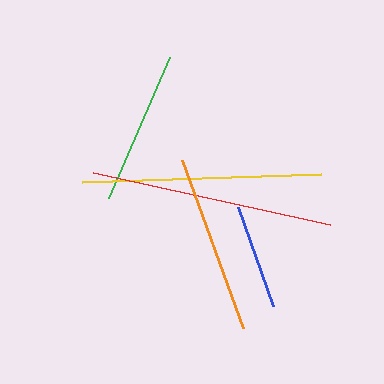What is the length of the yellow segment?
The yellow segment is approximately 239 pixels long.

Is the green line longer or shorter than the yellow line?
The yellow line is longer than the green line.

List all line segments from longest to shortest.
From longest to shortest: red, yellow, orange, green, blue.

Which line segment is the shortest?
The blue line is the shortest at approximately 105 pixels.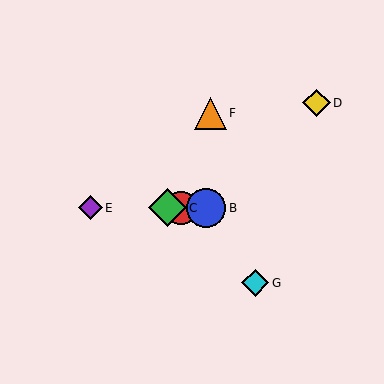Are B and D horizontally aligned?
No, B is at y≈208 and D is at y≈103.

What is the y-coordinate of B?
Object B is at y≈208.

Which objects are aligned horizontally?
Objects A, B, C, E are aligned horizontally.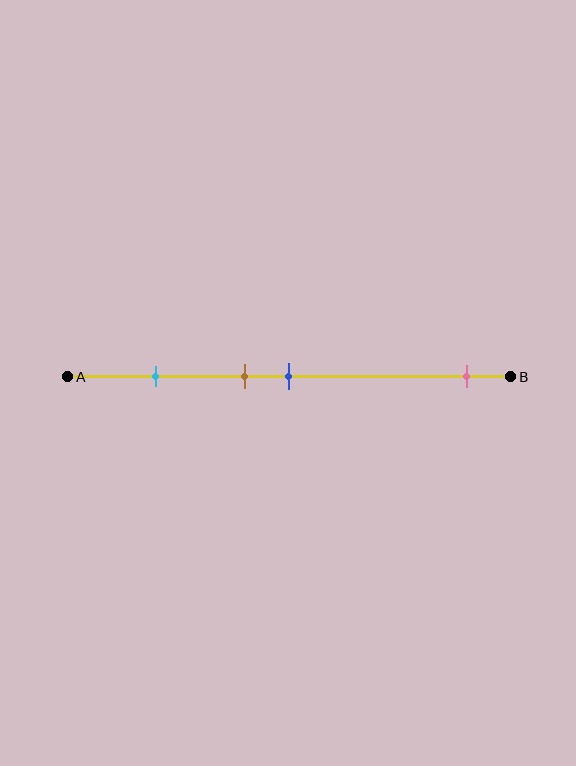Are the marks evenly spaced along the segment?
No, the marks are not evenly spaced.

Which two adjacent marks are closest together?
The brown and blue marks are the closest adjacent pair.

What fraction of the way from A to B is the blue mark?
The blue mark is approximately 50% (0.5) of the way from A to B.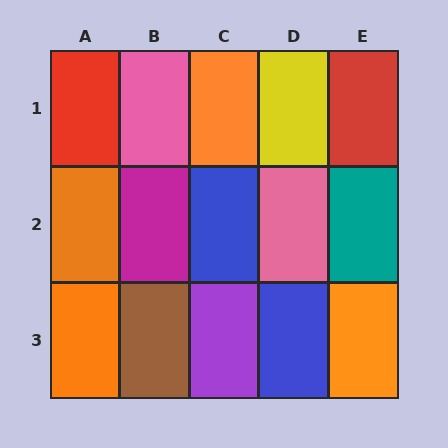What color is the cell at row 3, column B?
Brown.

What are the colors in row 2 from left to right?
Orange, magenta, blue, pink, teal.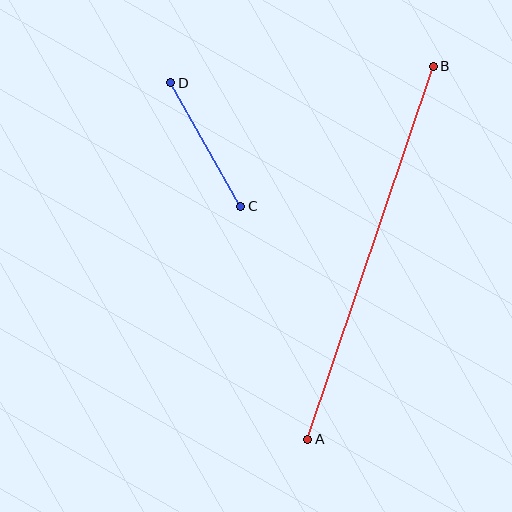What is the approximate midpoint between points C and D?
The midpoint is at approximately (206, 145) pixels.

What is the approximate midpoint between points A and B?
The midpoint is at approximately (370, 253) pixels.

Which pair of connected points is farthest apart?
Points A and B are farthest apart.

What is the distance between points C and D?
The distance is approximately 142 pixels.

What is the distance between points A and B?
The distance is approximately 393 pixels.